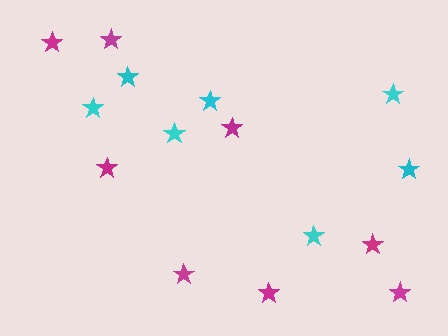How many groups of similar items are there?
There are 2 groups: one group of cyan stars (7) and one group of magenta stars (8).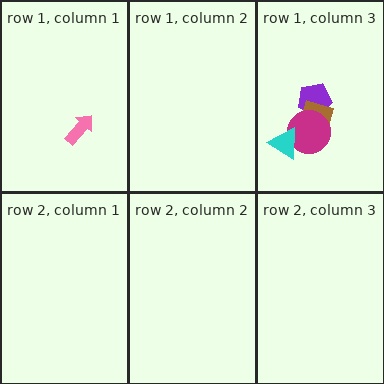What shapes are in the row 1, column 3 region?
The purple pentagon, the brown diamond, the magenta circle, the cyan triangle.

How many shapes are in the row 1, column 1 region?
1.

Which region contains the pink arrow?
The row 1, column 1 region.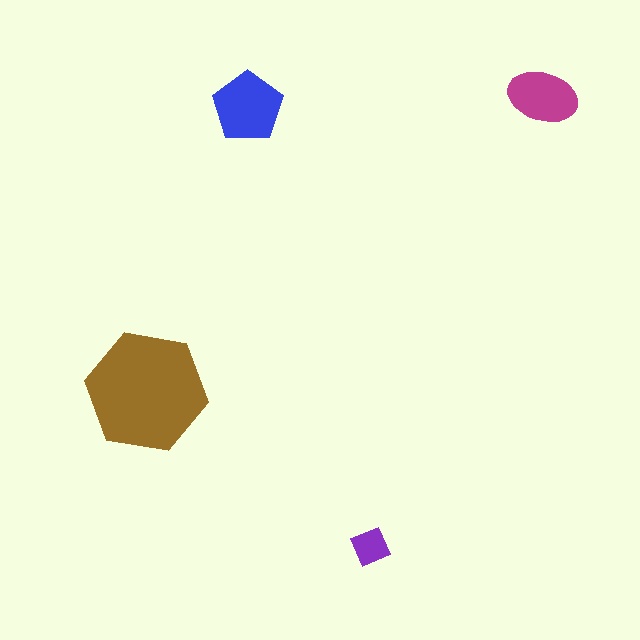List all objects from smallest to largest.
The purple square, the magenta ellipse, the blue pentagon, the brown hexagon.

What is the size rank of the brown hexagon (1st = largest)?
1st.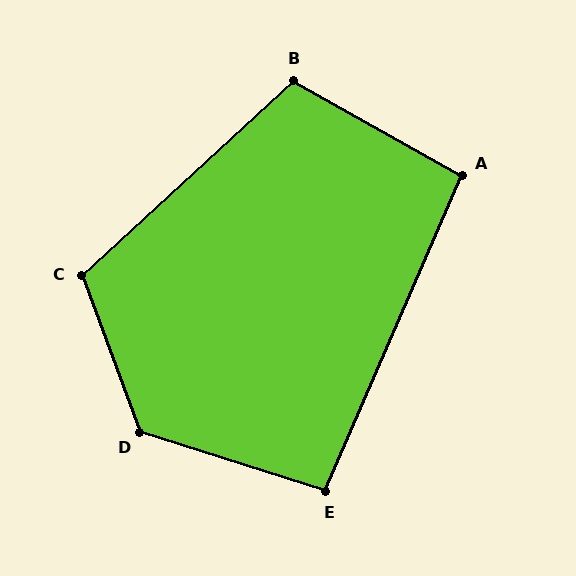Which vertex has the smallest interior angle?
E, at approximately 96 degrees.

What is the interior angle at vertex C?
Approximately 112 degrees (obtuse).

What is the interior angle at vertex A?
Approximately 96 degrees (obtuse).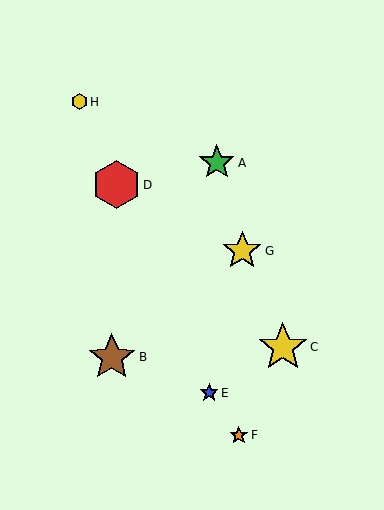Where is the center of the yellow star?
The center of the yellow star is at (283, 347).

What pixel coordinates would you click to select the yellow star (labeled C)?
Click at (283, 347) to select the yellow star C.